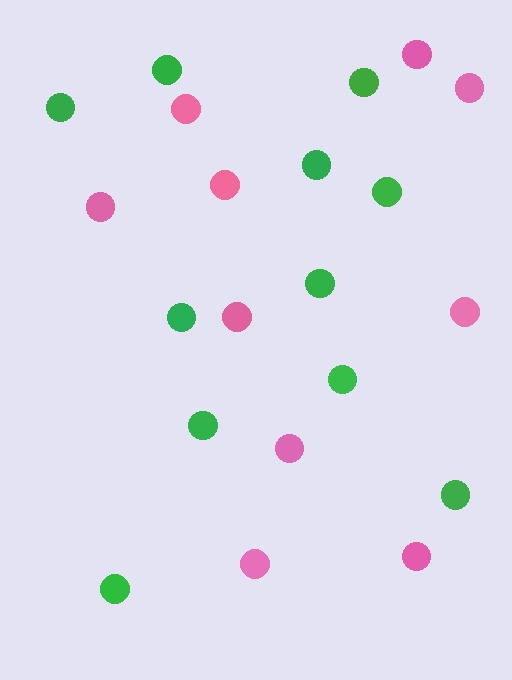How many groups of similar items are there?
There are 2 groups: one group of green circles (11) and one group of pink circles (10).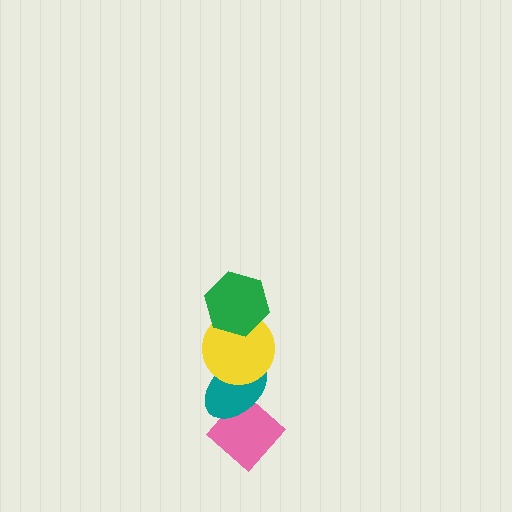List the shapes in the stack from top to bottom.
From top to bottom: the green hexagon, the yellow circle, the teal ellipse, the pink diamond.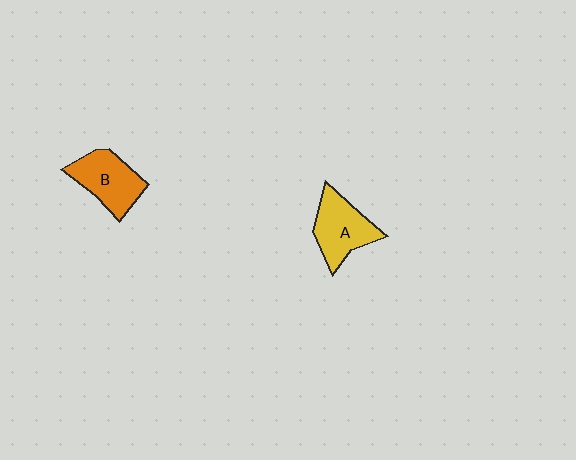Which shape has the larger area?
Shape A (yellow).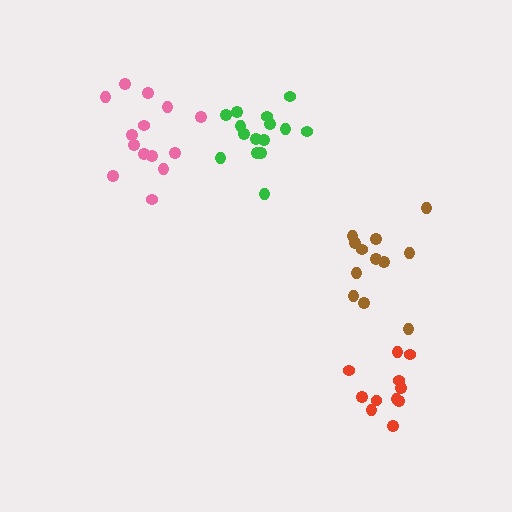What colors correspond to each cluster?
The clusters are colored: green, brown, pink, red.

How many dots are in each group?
Group 1: 15 dots, Group 2: 12 dots, Group 3: 14 dots, Group 4: 11 dots (52 total).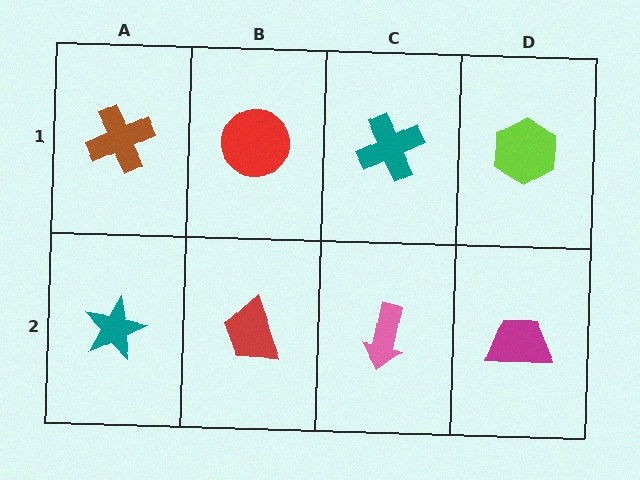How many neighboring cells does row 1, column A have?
2.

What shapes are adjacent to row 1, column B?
A red trapezoid (row 2, column B), a brown cross (row 1, column A), a teal cross (row 1, column C).